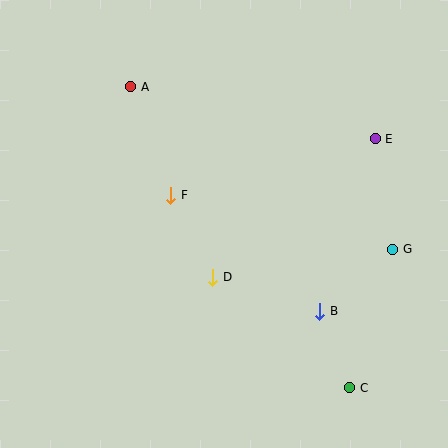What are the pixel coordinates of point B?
Point B is at (320, 311).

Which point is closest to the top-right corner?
Point E is closest to the top-right corner.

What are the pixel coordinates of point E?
Point E is at (375, 139).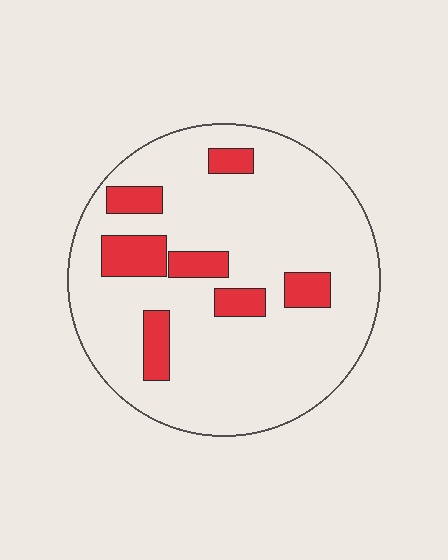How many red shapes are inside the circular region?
7.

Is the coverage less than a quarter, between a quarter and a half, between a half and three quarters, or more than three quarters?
Less than a quarter.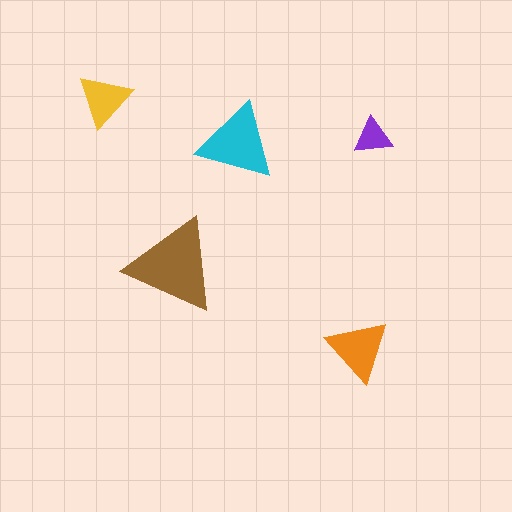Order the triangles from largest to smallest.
the brown one, the cyan one, the orange one, the yellow one, the purple one.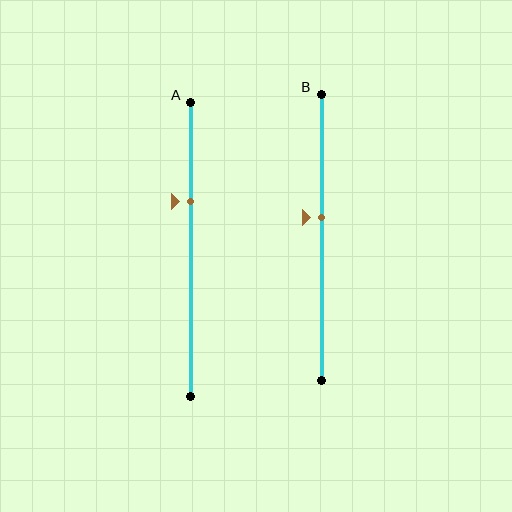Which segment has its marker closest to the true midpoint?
Segment B has its marker closest to the true midpoint.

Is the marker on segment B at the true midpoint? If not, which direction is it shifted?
No, the marker on segment B is shifted upward by about 7% of the segment length.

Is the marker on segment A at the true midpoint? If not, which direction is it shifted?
No, the marker on segment A is shifted upward by about 16% of the segment length.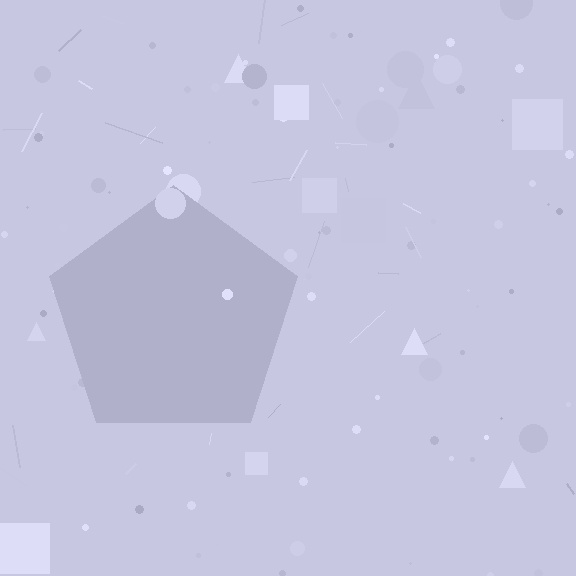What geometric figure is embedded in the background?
A pentagon is embedded in the background.